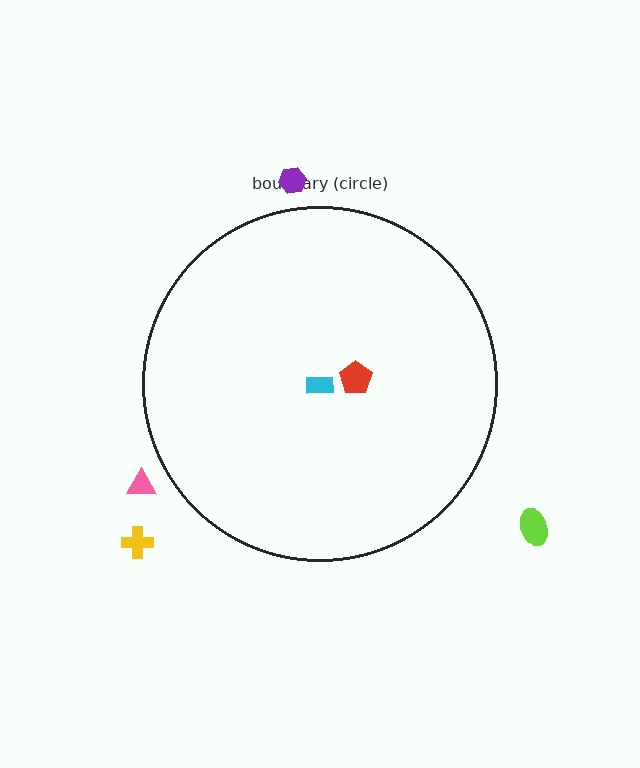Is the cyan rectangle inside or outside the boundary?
Inside.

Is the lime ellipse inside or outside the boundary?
Outside.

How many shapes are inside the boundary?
2 inside, 4 outside.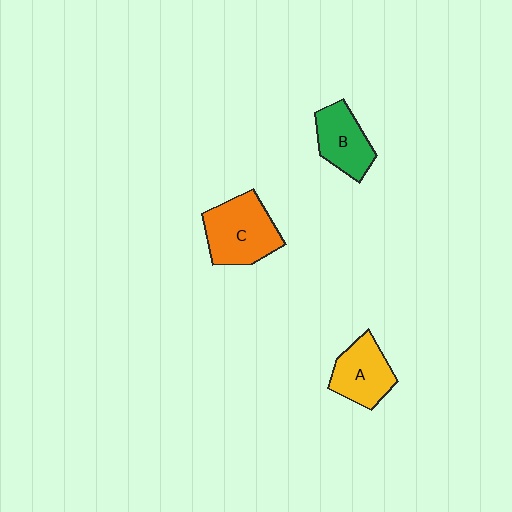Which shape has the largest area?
Shape C (orange).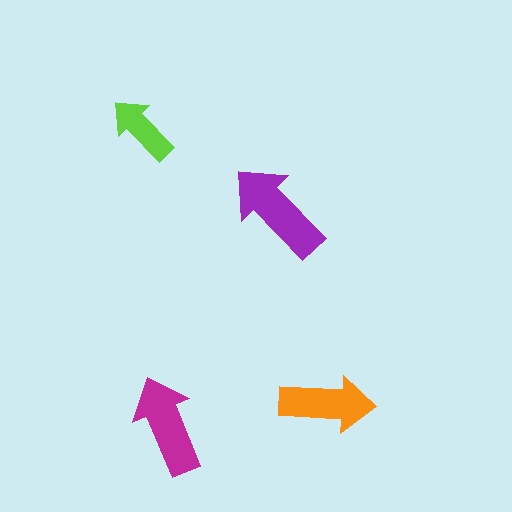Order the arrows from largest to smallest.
the purple one, the magenta one, the orange one, the lime one.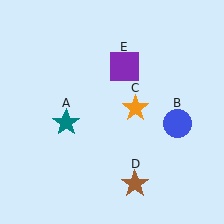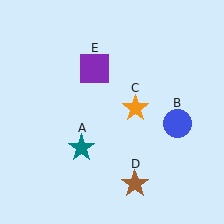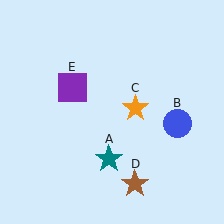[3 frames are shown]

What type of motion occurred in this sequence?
The teal star (object A), purple square (object E) rotated counterclockwise around the center of the scene.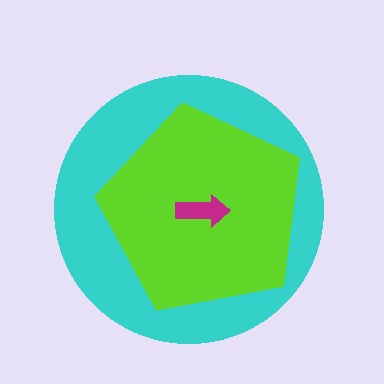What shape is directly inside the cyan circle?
The lime pentagon.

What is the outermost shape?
The cyan circle.